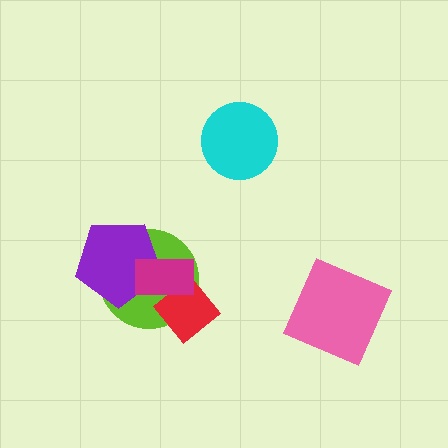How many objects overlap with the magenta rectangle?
3 objects overlap with the magenta rectangle.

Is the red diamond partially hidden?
Yes, it is partially covered by another shape.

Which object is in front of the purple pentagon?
The magenta rectangle is in front of the purple pentagon.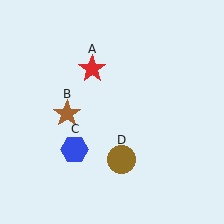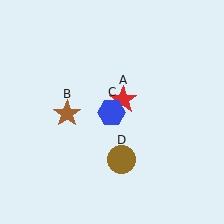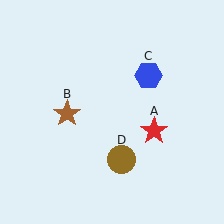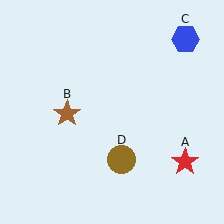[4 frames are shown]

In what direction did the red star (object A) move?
The red star (object A) moved down and to the right.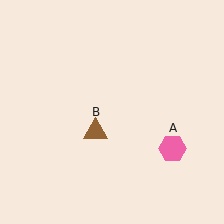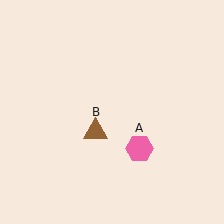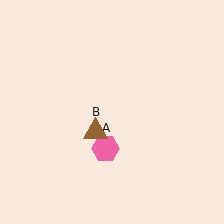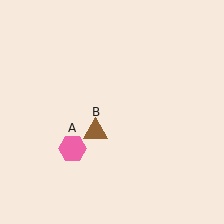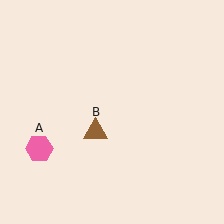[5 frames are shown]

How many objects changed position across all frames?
1 object changed position: pink hexagon (object A).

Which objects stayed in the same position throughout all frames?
Brown triangle (object B) remained stationary.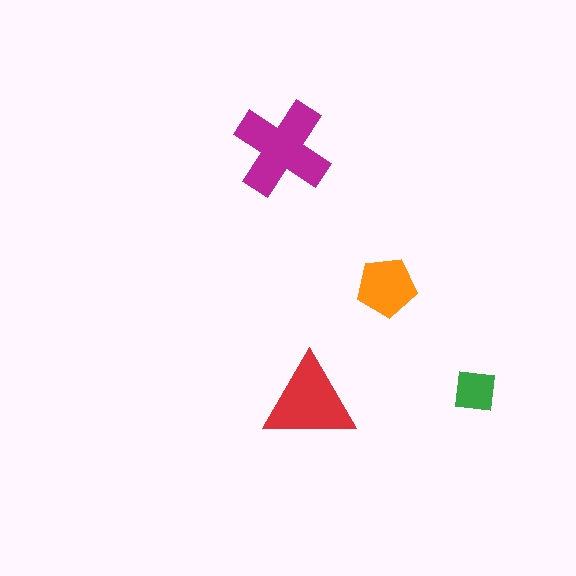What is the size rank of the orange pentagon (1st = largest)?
3rd.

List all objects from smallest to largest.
The green square, the orange pentagon, the red triangle, the magenta cross.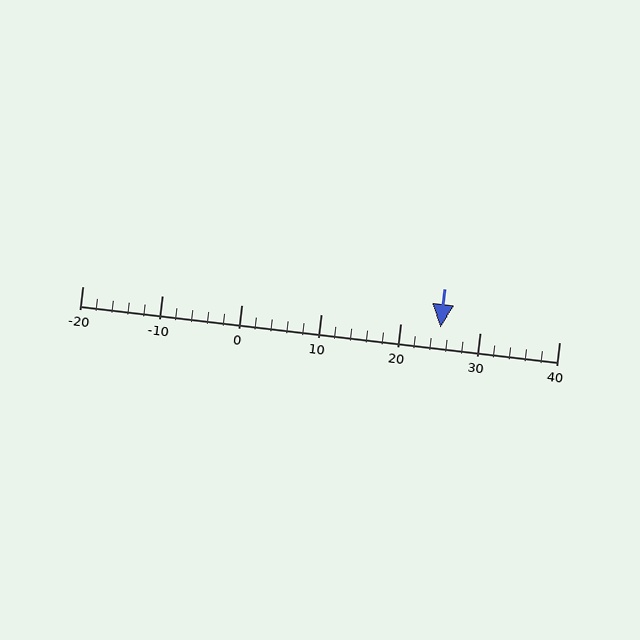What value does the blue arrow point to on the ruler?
The blue arrow points to approximately 25.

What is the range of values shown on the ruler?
The ruler shows values from -20 to 40.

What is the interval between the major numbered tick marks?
The major tick marks are spaced 10 units apart.